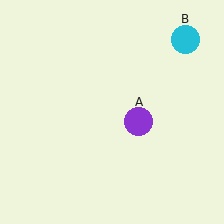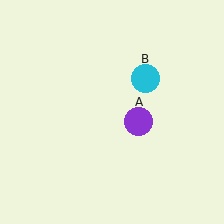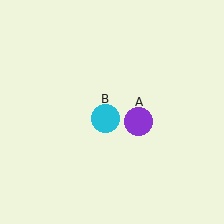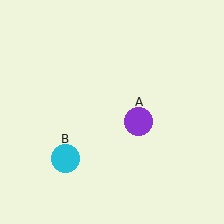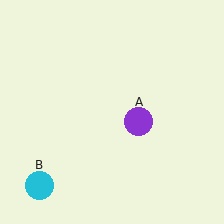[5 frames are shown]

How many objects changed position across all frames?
1 object changed position: cyan circle (object B).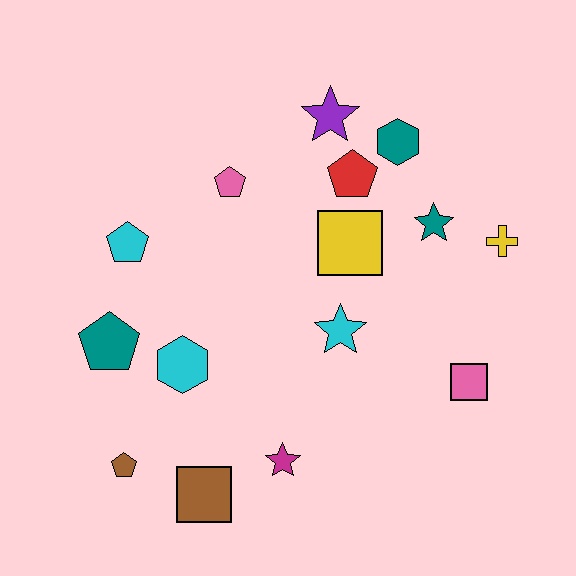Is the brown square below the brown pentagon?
Yes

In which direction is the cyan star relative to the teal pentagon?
The cyan star is to the right of the teal pentagon.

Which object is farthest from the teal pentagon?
The yellow cross is farthest from the teal pentagon.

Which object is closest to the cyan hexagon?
The teal pentagon is closest to the cyan hexagon.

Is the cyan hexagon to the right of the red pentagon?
No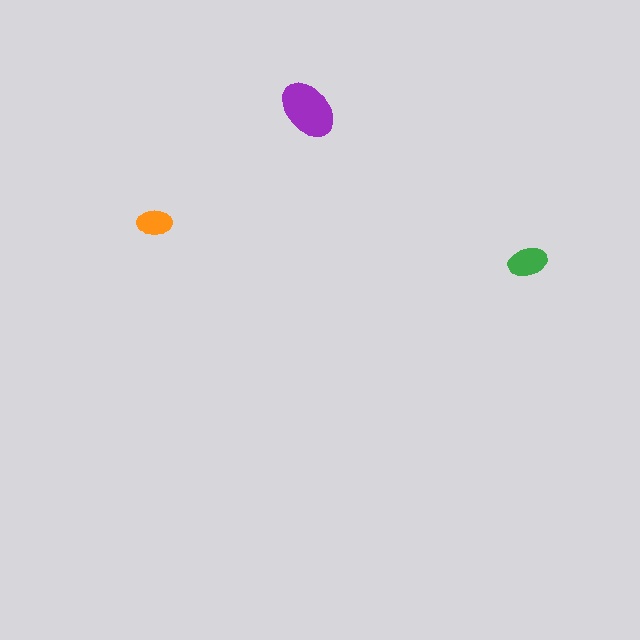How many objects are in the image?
There are 3 objects in the image.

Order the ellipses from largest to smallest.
the purple one, the green one, the orange one.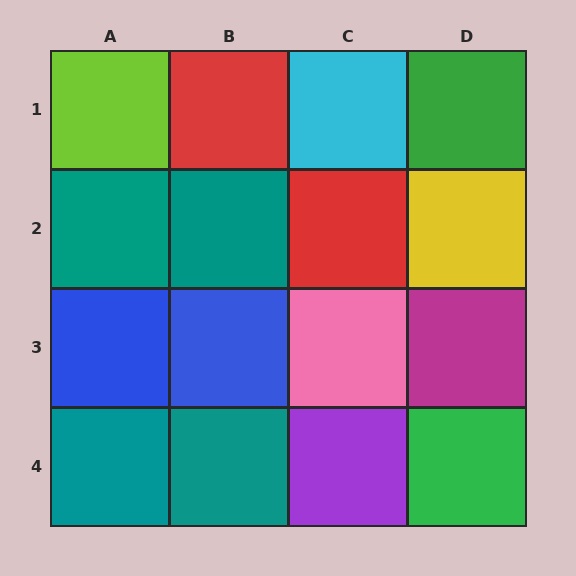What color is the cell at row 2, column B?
Teal.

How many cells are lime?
1 cell is lime.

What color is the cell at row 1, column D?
Green.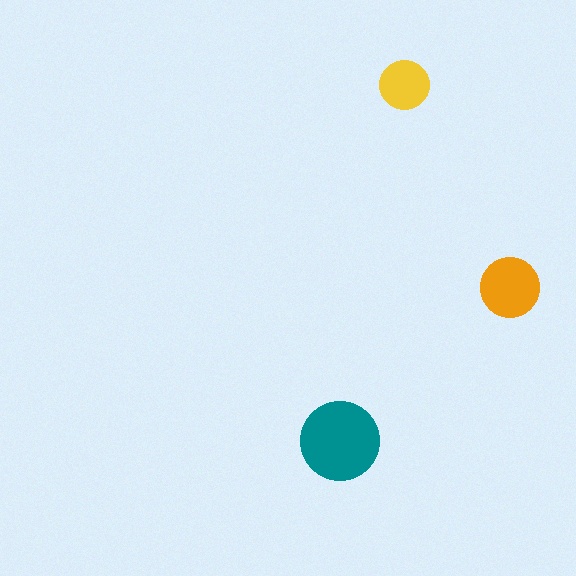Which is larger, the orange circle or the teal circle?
The teal one.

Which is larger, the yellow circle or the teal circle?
The teal one.